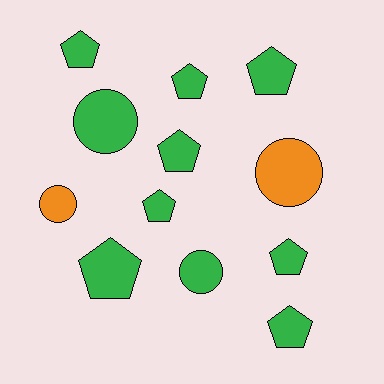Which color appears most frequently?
Green, with 10 objects.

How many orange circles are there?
There are 2 orange circles.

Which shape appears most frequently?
Pentagon, with 8 objects.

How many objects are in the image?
There are 12 objects.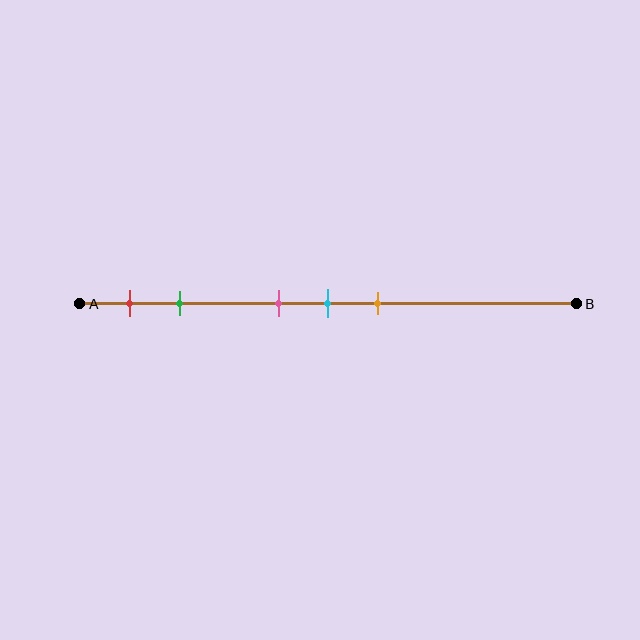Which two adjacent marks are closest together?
The pink and cyan marks are the closest adjacent pair.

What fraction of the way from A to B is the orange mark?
The orange mark is approximately 60% (0.6) of the way from A to B.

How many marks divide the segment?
There are 5 marks dividing the segment.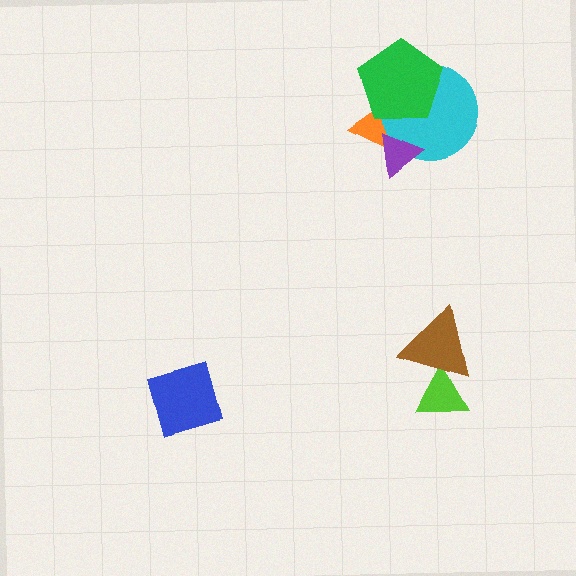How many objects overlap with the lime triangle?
1 object overlaps with the lime triangle.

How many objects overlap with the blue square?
0 objects overlap with the blue square.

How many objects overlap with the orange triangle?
3 objects overlap with the orange triangle.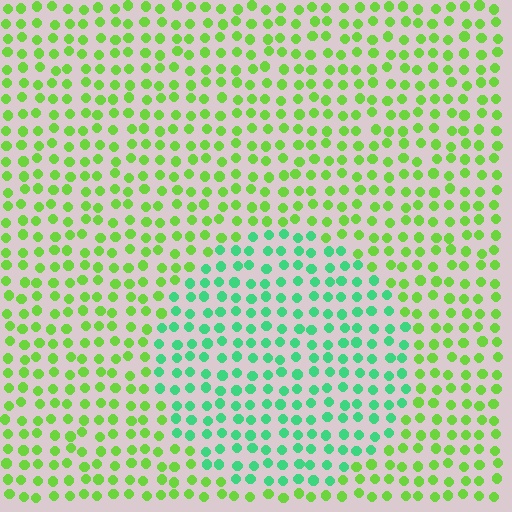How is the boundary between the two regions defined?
The boundary is defined purely by a slight shift in hue (about 45 degrees). Spacing, size, and orientation are identical on both sides.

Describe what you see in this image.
The image is filled with small lime elements in a uniform arrangement. A circle-shaped region is visible where the elements are tinted to a slightly different hue, forming a subtle color boundary.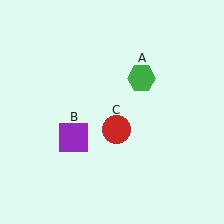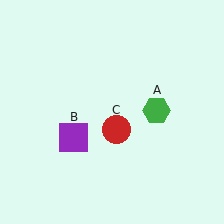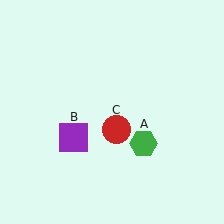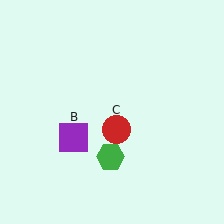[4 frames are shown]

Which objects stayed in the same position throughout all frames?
Purple square (object B) and red circle (object C) remained stationary.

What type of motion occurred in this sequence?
The green hexagon (object A) rotated clockwise around the center of the scene.